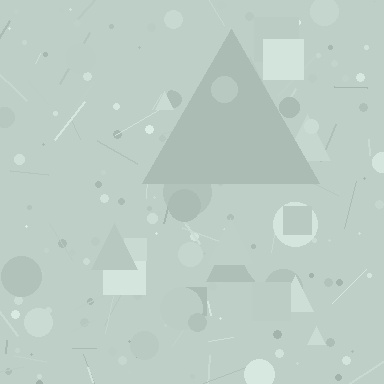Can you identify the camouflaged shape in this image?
The camouflaged shape is a triangle.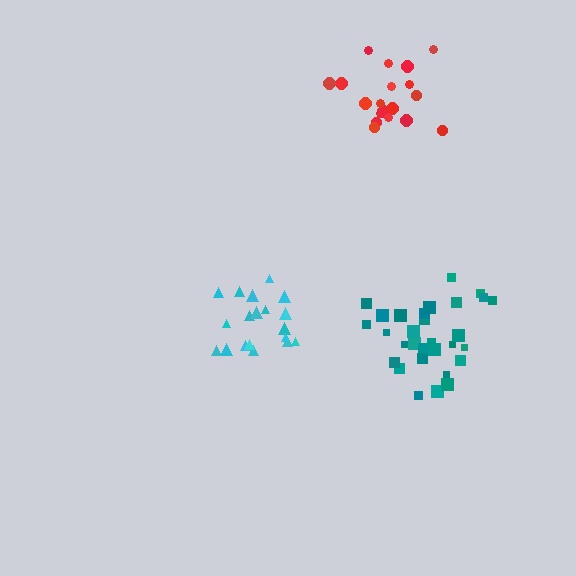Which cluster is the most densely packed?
Cyan.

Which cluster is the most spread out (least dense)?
Red.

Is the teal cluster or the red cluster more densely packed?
Teal.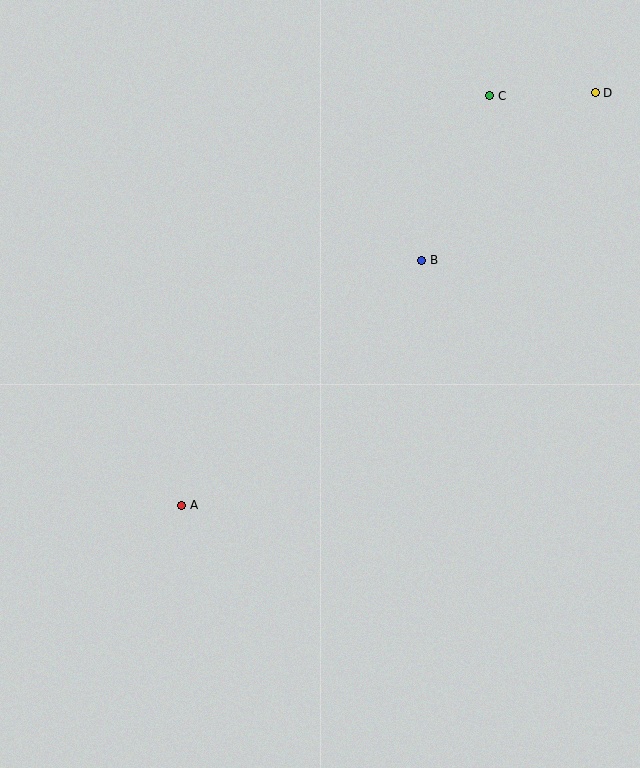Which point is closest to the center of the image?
Point B at (422, 260) is closest to the center.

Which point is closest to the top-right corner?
Point D is closest to the top-right corner.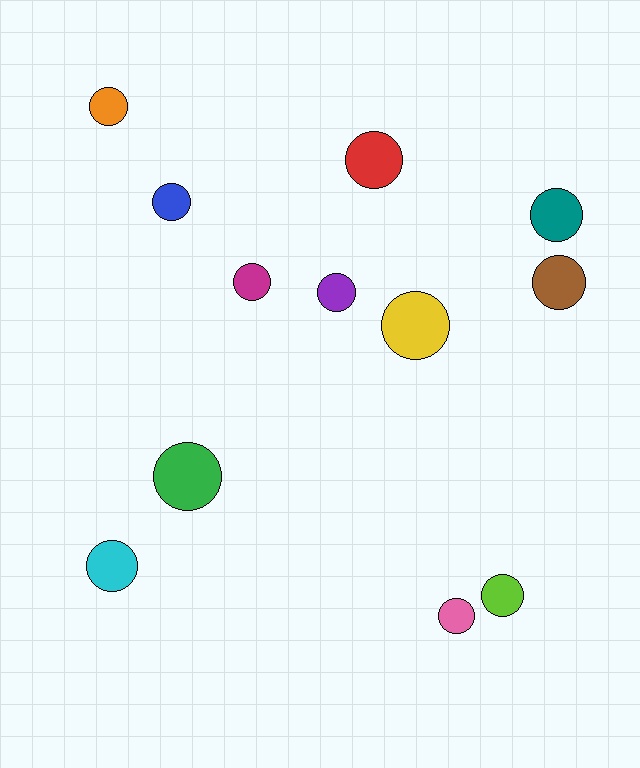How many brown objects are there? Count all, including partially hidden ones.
There is 1 brown object.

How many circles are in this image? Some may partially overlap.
There are 12 circles.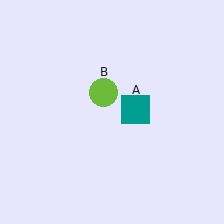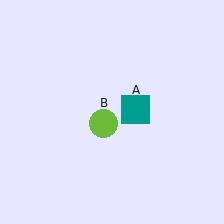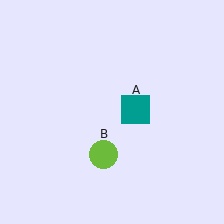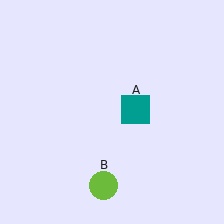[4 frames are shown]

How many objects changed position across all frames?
1 object changed position: lime circle (object B).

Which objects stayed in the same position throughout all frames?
Teal square (object A) remained stationary.